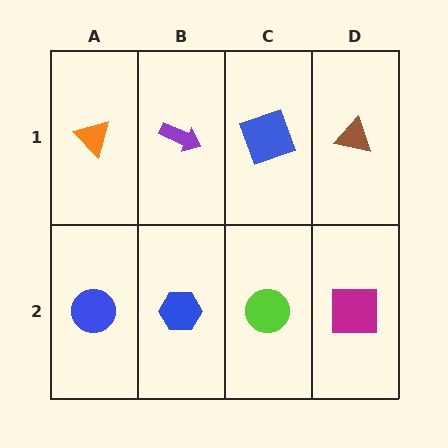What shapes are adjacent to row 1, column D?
A magenta square (row 2, column D), a blue square (row 1, column C).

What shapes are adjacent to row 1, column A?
A blue circle (row 2, column A), a purple arrow (row 1, column B).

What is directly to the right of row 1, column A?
A purple arrow.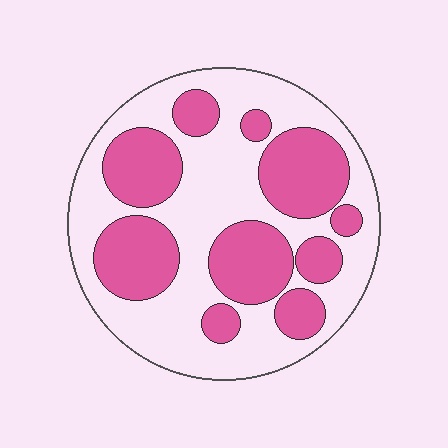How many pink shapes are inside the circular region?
10.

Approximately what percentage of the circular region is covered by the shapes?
Approximately 40%.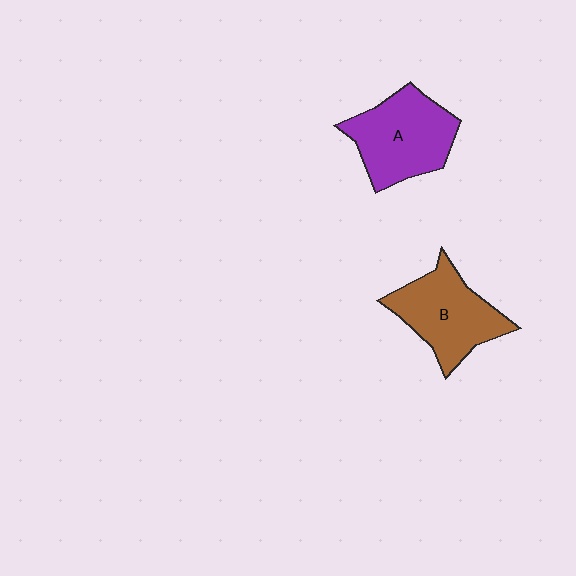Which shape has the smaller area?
Shape B (brown).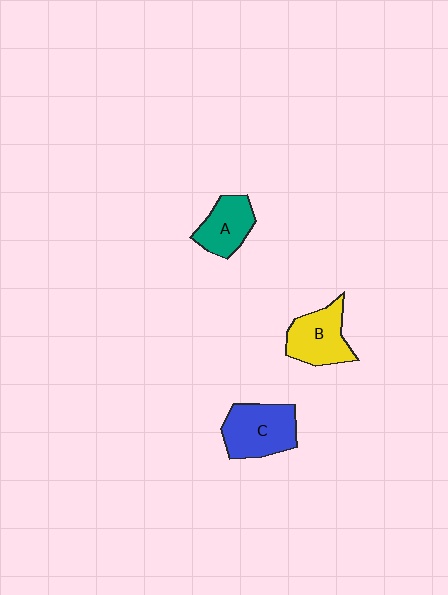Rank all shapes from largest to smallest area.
From largest to smallest: C (blue), B (yellow), A (teal).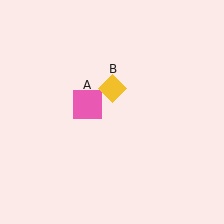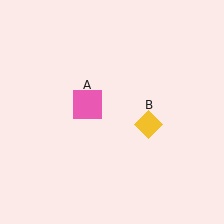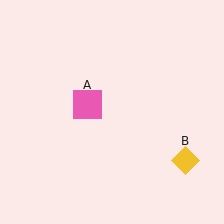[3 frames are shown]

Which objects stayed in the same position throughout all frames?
Pink square (object A) remained stationary.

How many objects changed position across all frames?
1 object changed position: yellow diamond (object B).